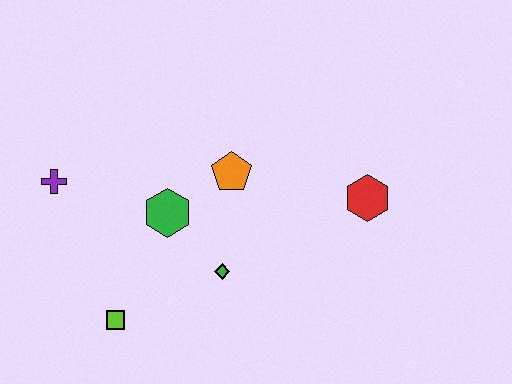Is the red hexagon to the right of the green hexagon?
Yes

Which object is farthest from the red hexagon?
The purple cross is farthest from the red hexagon.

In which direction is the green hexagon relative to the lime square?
The green hexagon is above the lime square.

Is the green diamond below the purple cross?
Yes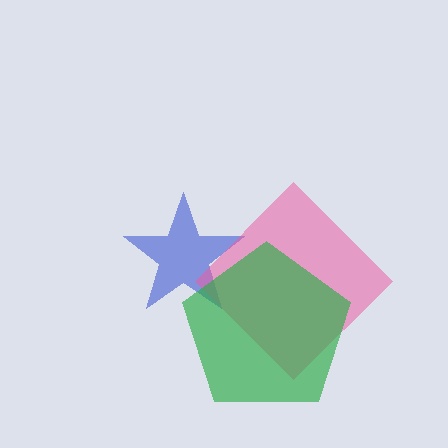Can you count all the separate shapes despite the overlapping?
Yes, there are 3 separate shapes.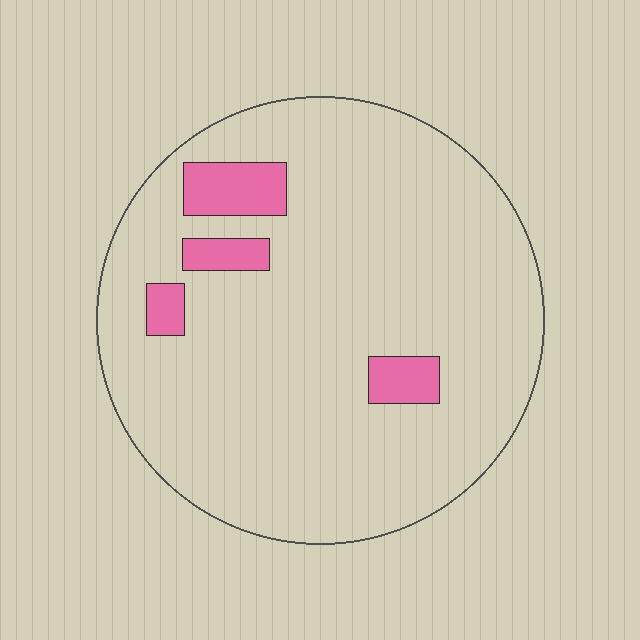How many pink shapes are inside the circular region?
4.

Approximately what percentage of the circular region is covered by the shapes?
Approximately 10%.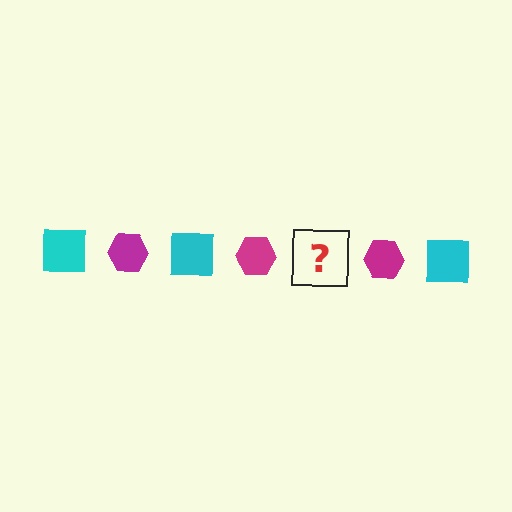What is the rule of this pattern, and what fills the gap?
The rule is that the pattern alternates between cyan square and magenta hexagon. The gap should be filled with a cyan square.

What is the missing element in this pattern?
The missing element is a cyan square.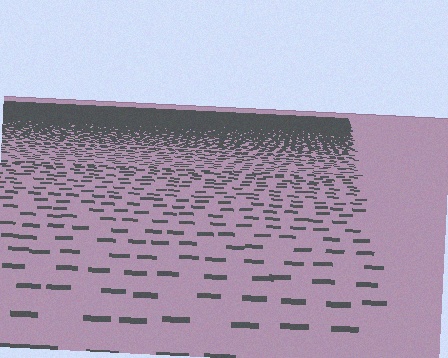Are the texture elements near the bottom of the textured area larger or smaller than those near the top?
Larger. Near the bottom, elements are closer to the viewer and appear at a bigger on-screen size.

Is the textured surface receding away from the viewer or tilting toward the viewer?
The surface is receding away from the viewer. Texture elements get smaller and denser toward the top.